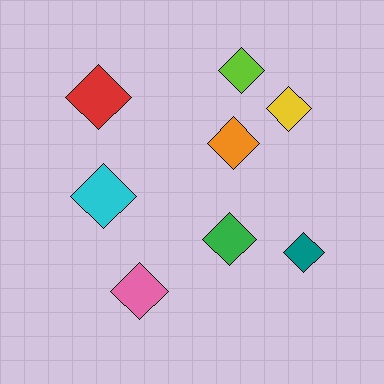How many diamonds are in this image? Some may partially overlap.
There are 8 diamonds.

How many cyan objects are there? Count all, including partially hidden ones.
There is 1 cyan object.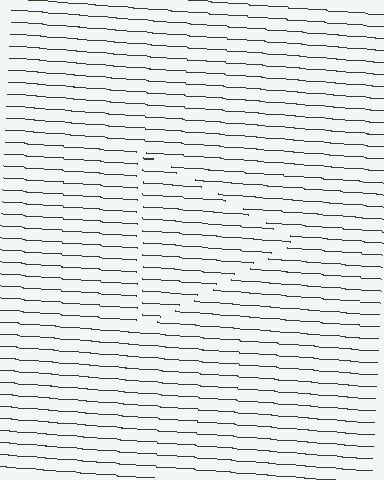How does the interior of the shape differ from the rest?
The interior of the shape contains the same grating, shifted by half a period — the contour is defined by the phase discontinuity where line-ends from the inner and outer gratings abut.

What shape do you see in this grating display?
An illusory triangle. The interior of the shape contains the same grating, shifted by half a period — the contour is defined by the phase discontinuity where line-ends from the inner and outer gratings abut.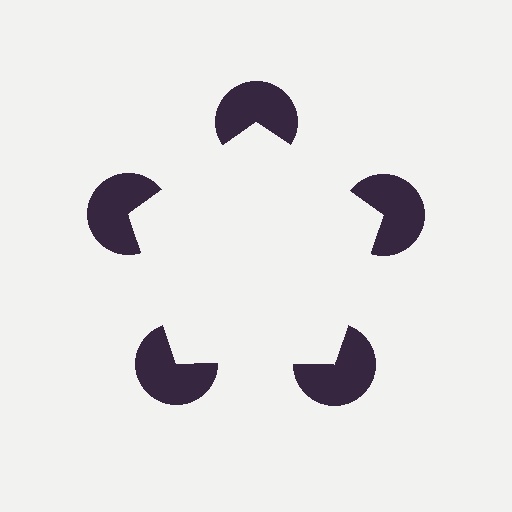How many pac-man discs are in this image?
There are 5 — one at each vertex of the illusory pentagon.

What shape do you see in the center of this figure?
An illusory pentagon — its edges are inferred from the aligned wedge cuts in the pac-man discs, not physically drawn.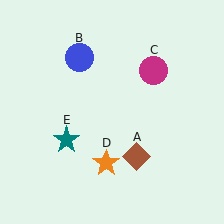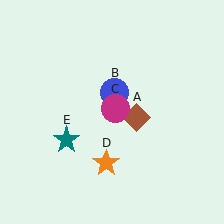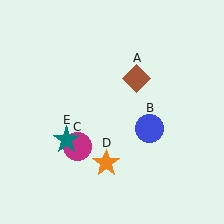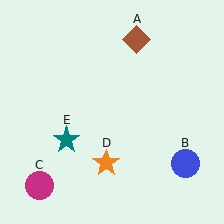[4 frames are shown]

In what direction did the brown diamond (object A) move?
The brown diamond (object A) moved up.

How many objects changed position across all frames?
3 objects changed position: brown diamond (object A), blue circle (object B), magenta circle (object C).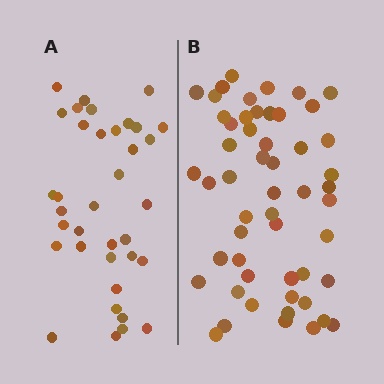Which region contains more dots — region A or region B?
Region B (the right region) has more dots.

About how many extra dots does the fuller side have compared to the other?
Region B has approximately 15 more dots than region A.